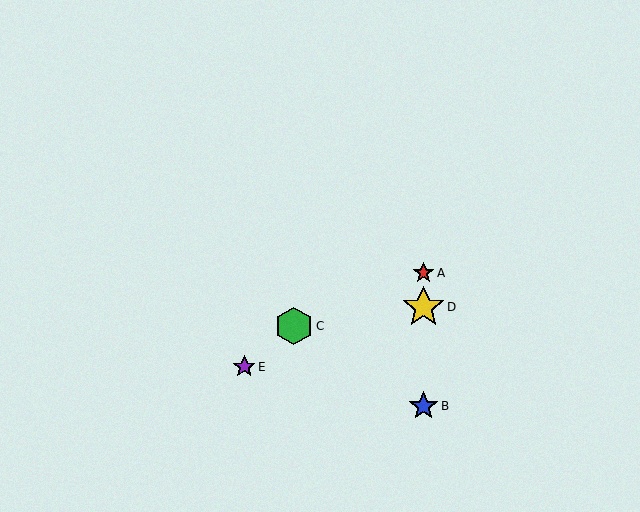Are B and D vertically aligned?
Yes, both are at x≈423.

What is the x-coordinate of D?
Object D is at x≈423.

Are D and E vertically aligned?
No, D is at x≈423 and E is at x≈244.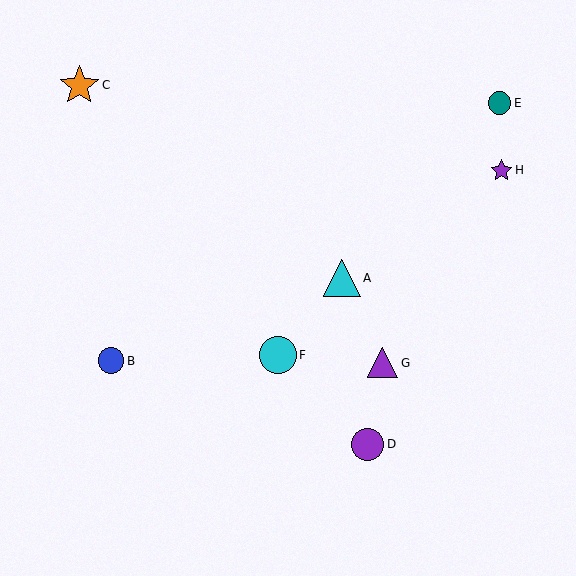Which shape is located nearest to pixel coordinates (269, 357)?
The cyan circle (labeled F) at (278, 355) is nearest to that location.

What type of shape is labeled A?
Shape A is a cyan triangle.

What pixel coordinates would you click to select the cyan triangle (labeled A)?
Click at (342, 278) to select the cyan triangle A.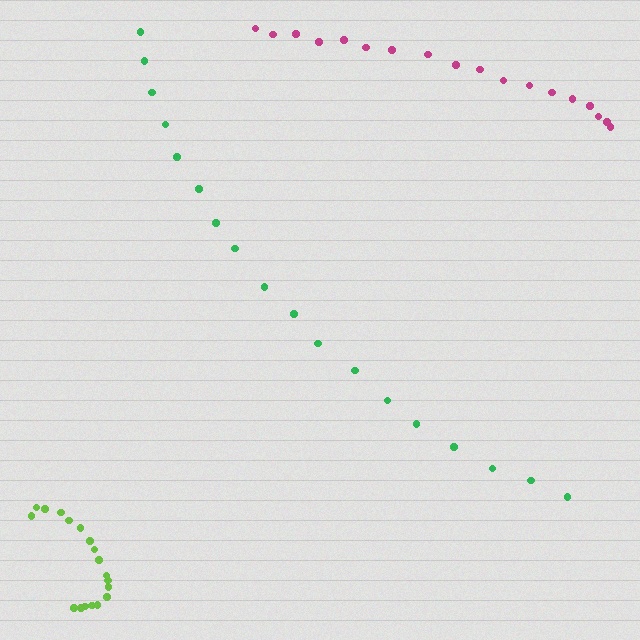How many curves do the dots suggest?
There are 3 distinct paths.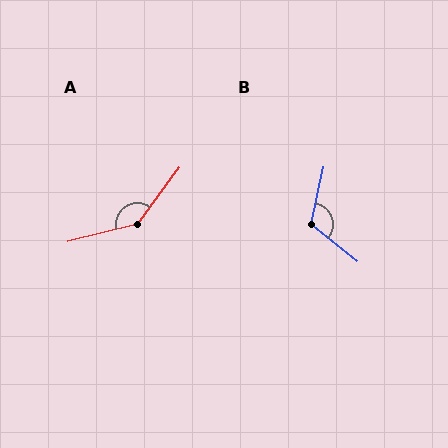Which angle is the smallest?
B, at approximately 116 degrees.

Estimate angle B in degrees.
Approximately 116 degrees.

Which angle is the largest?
A, at approximately 140 degrees.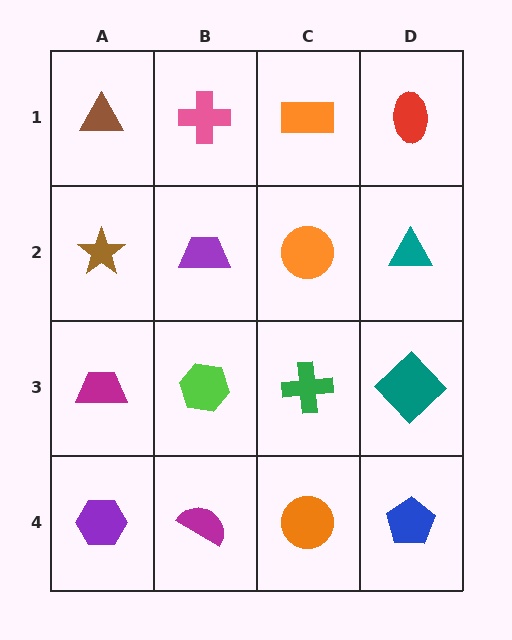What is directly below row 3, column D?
A blue pentagon.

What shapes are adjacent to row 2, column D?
A red ellipse (row 1, column D), a teal diamond (row 3, column D), an orange circle (row 2, column C).